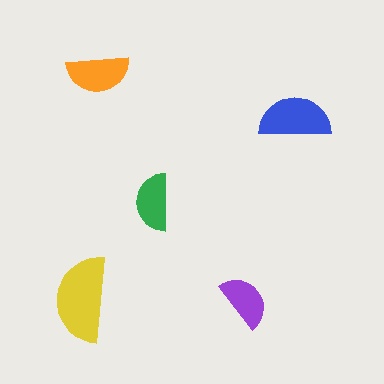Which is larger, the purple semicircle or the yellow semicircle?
The yellow one.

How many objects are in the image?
There are 5 objects in the image.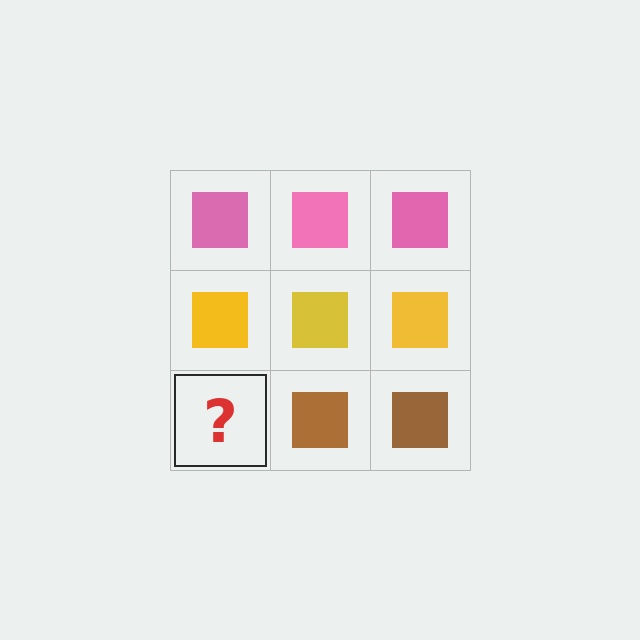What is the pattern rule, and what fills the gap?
The rule is that each row has a consistent color. The gap should be filled with a brown square.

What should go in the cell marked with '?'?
The missing cell should contain a brown square.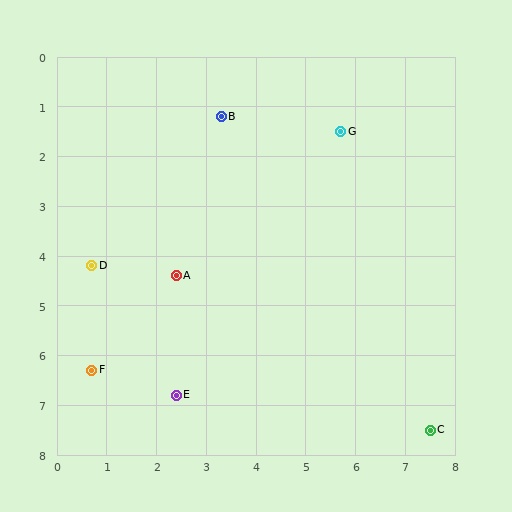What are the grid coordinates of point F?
Point F is at approximately (0.7, 6.3).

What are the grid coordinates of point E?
Point E is at approximately (2.4, 6.8).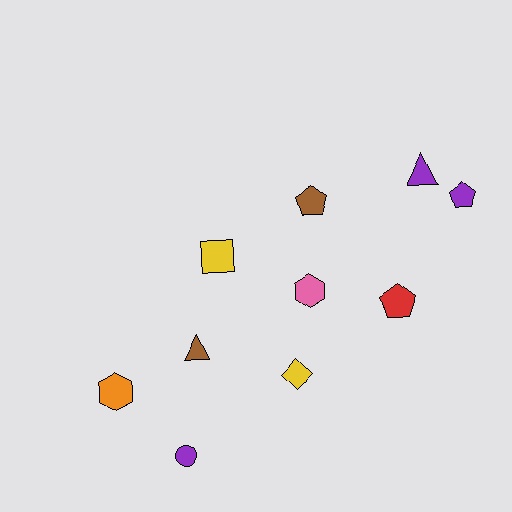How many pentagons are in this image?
There are 3 pentagons.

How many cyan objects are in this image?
There are no cyan objects.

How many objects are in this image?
There are 10 objects.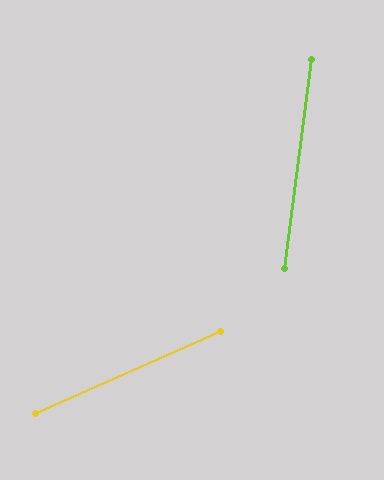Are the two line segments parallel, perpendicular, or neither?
Neither parallel nor perpendicular — they differ by about 59°.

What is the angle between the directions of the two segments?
Approximately 59 degrees.